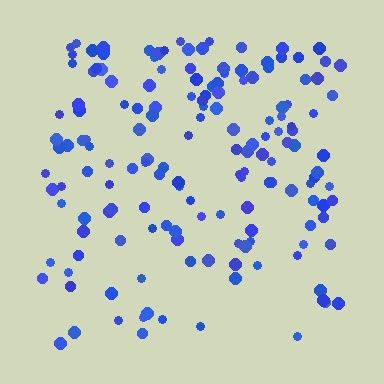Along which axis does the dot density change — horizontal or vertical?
Vertical.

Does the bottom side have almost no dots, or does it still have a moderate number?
Still a moderate number, just noticeably fewer than the top.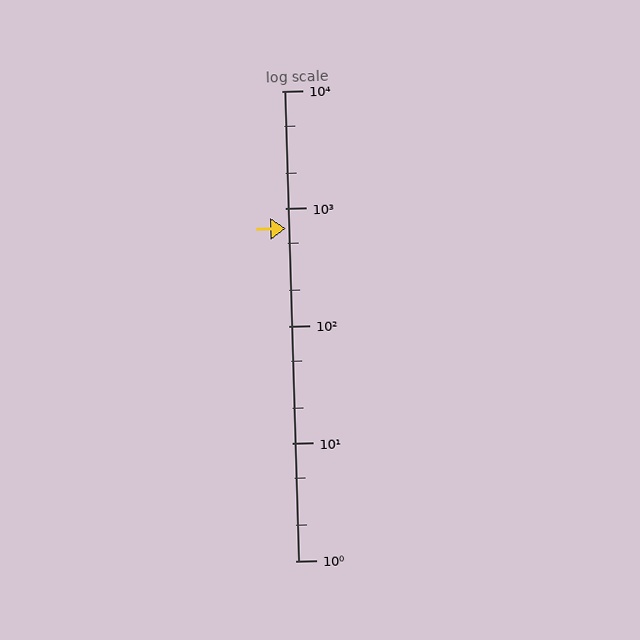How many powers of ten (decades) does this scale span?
The scale spans 4 decades, from 1 to 10000.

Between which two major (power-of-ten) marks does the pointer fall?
The pointer is between 100 and 1000.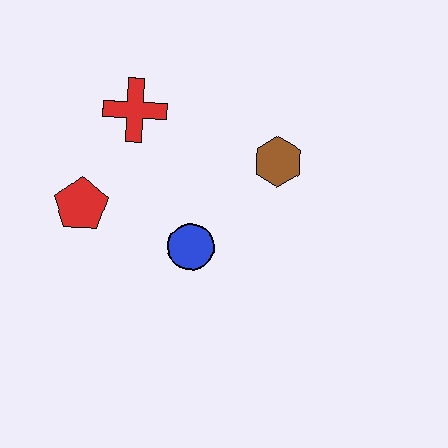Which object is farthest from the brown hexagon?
The red pentagon is farthest from the brown hexagon.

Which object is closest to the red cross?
The red pentagon is closest to the red cross.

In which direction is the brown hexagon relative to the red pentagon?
The brown hexagon is to the right of the red pentagon.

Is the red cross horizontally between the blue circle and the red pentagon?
Yes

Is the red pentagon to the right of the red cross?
No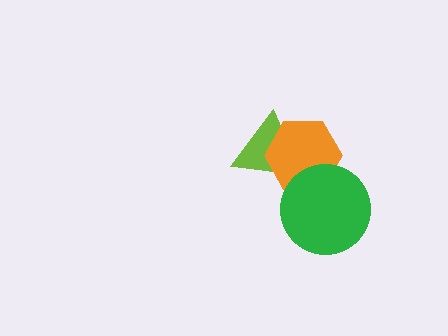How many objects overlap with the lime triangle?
1 object overlaps with the lime triangle.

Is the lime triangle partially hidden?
Yes, it is partially covered by another shape.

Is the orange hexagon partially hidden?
Yes, it is partially covered by another shape.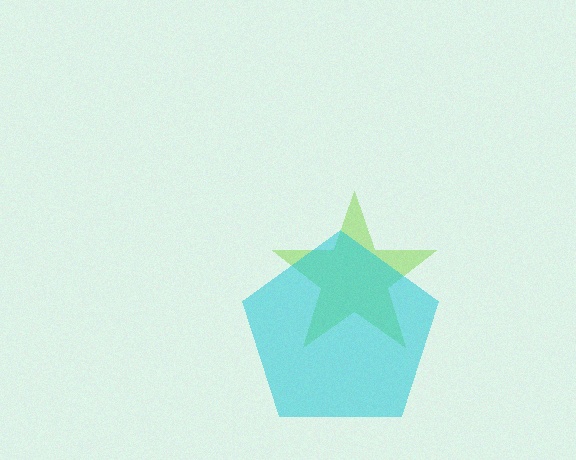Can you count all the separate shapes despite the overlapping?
Yes, there are 2 separate shapes.